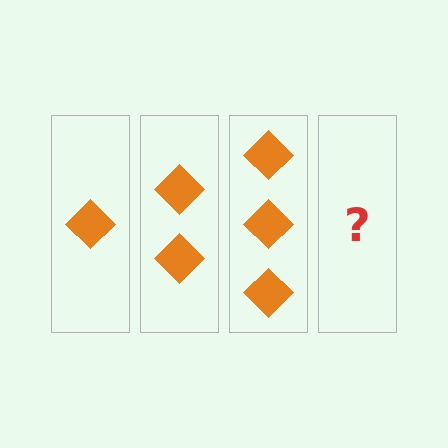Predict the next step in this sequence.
The next step is 4 diamonds.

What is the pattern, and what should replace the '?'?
The pattern is that each step adds one more diamond. The '?' should be 4 diamonds.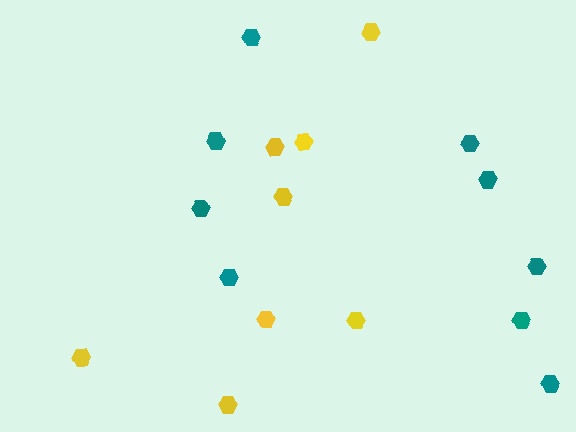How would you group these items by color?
There are 2 groups: one group of teal hexagons (9) and one group of yellow hexagons (8).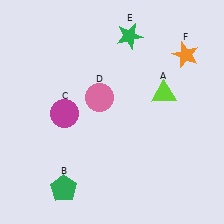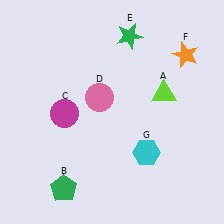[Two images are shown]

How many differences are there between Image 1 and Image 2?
There is 1 difference between the two images.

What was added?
A cyan hexagon (G) was added in Image 2.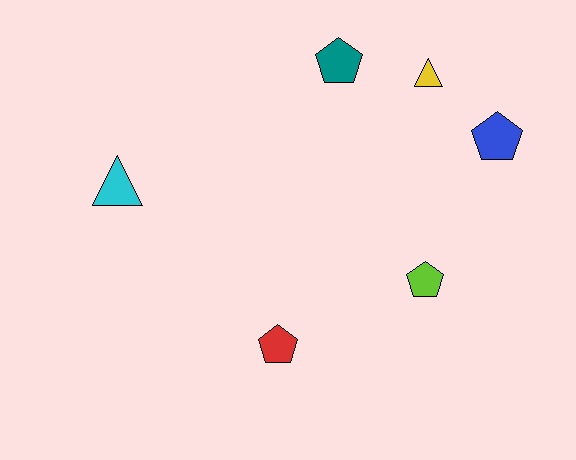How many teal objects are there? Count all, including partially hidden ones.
There is 1 teal object.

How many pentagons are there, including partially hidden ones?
There are 4 pentagons.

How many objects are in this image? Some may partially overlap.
There are 6 objects.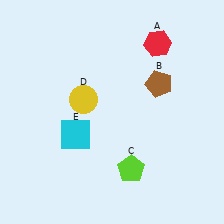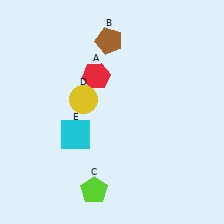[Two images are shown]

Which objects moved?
The objects that moved are: the red hexagon (A), the brown pentagon (B), the lime pentagon (C).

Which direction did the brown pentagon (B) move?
The brown pentagon (B) moved left.